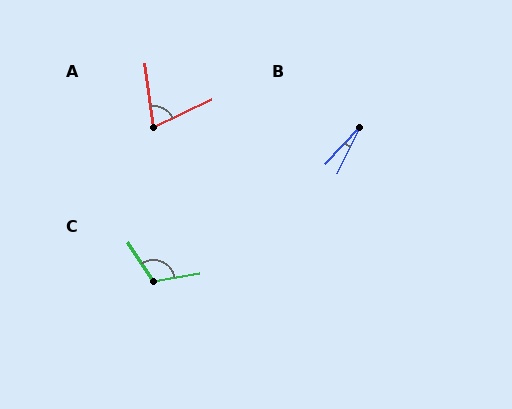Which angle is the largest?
C, at approximately 112 degrees.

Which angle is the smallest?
B, at approximately 17 degrees.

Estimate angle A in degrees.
Approximately 72 degrees.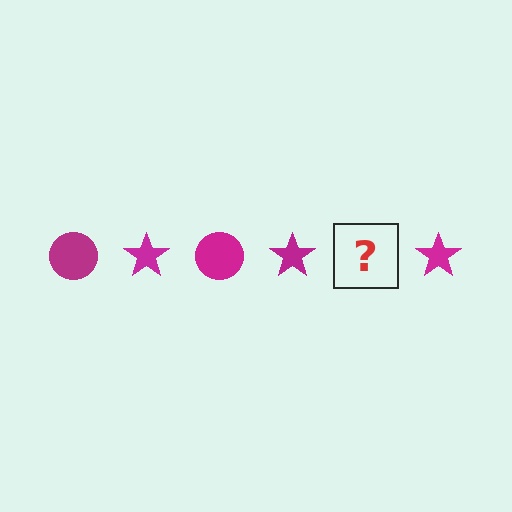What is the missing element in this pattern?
The missing element is a magenta circle.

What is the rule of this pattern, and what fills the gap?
The rule is that the pattern cycles through circle, star shapes in magenta. The gap should be filled with a magenta circle.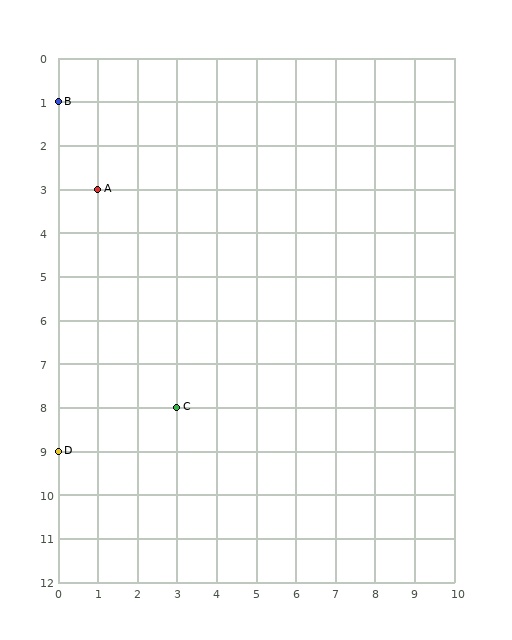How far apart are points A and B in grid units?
Points A and B are 1 column and 2 rows apart (about 2.2 grid units diagonally).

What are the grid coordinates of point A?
Point A is at grid coordinates (1, 3).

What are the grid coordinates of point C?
Point C is at grid coordinates (3, 8).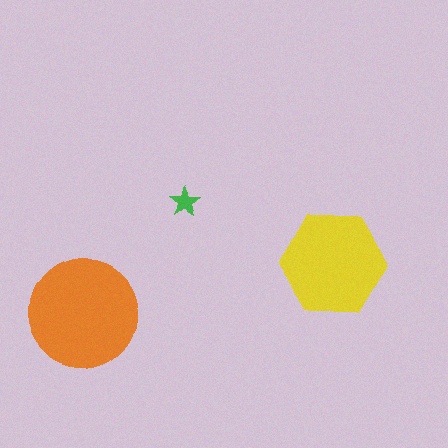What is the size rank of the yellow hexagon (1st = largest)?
2nd.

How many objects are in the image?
There are 3 objects in the image.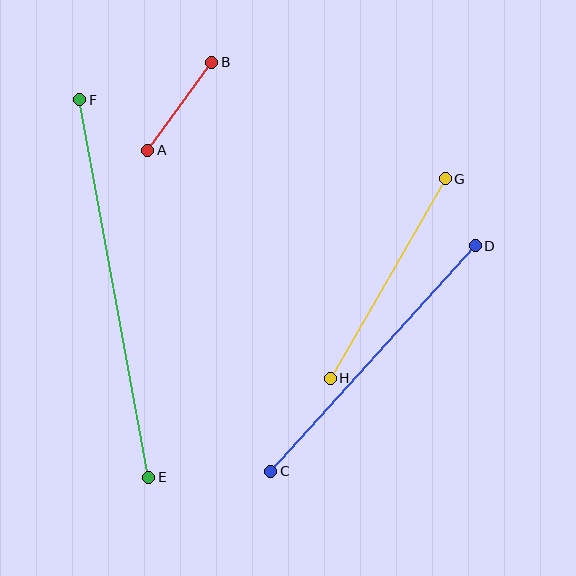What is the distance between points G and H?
The distance is approximately 230 pixels.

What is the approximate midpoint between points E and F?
The midpoint is at approximately (114, 288) pixels.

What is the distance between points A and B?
The distance is approximately 109 pixels.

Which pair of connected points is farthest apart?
Points E and F are farthest apart.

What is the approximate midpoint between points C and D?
The midpoint is at approximately (373, 358) pixels.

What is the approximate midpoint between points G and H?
The midpoint is at approximately (388, 279) pixels.